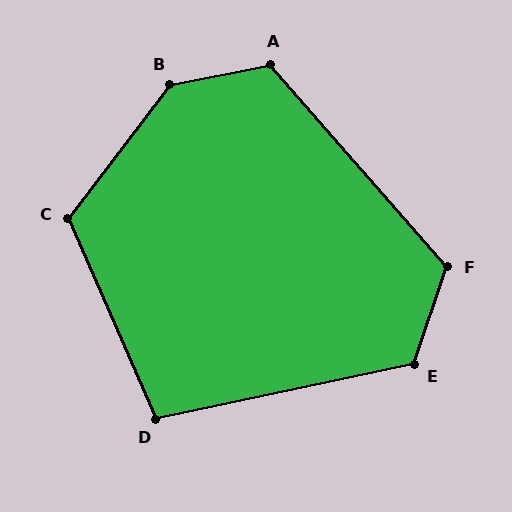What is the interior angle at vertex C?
Approximately 119 degrees (obtuse).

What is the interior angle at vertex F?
Approximately 120 degrees (obtuse).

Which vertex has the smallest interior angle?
D, at approximately 102 degrees.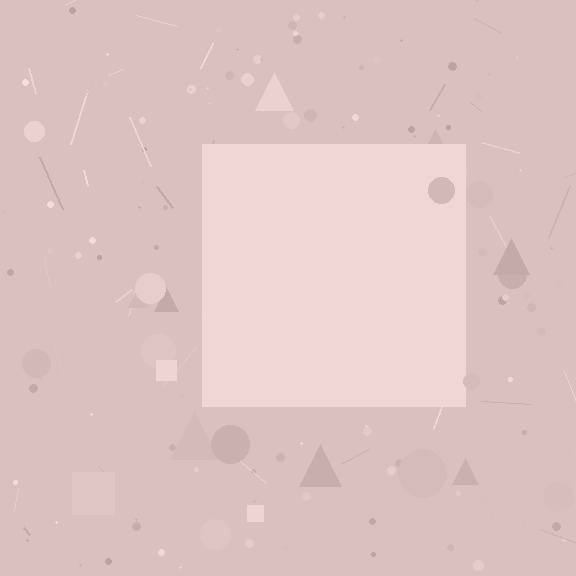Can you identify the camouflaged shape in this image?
The camouflaged shape is a square.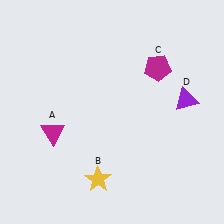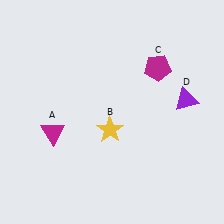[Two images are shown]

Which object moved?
The yellow star (B) moved up.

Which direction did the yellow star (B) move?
The yellow star (B) moved up.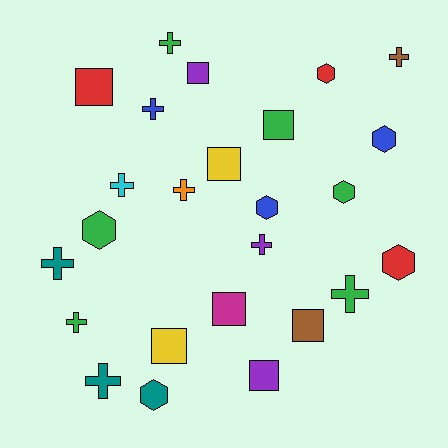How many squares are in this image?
There are 8 squares.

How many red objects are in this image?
There are 3 red objects.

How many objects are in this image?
There are 25 objects.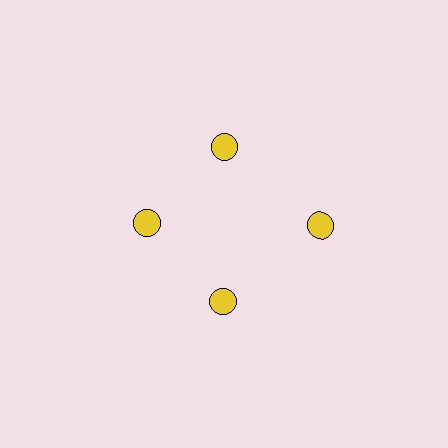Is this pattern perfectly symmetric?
No. The 4 yellow circles are arranged in a ring, but one element near the 3 o'clock position is pushed outward from the center, breaking the 4-fold rotational symmetry.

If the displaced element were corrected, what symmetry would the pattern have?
It would have 4-fold rotational symmetry — the pattern would map onto itself every 90 degrees.